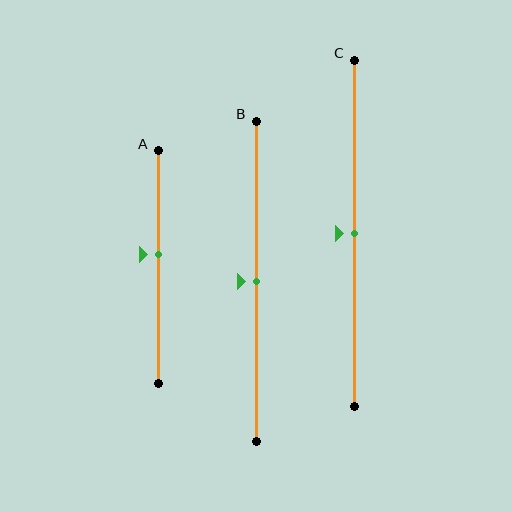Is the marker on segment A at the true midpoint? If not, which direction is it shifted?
No, the marker on segment A is shifted upward by about 5% of the segment length.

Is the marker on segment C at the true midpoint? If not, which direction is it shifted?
Yes, the marker on segment C is at the true midpoint.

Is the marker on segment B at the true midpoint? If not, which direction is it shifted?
Yes, the marker on segment B is at the true midpoint.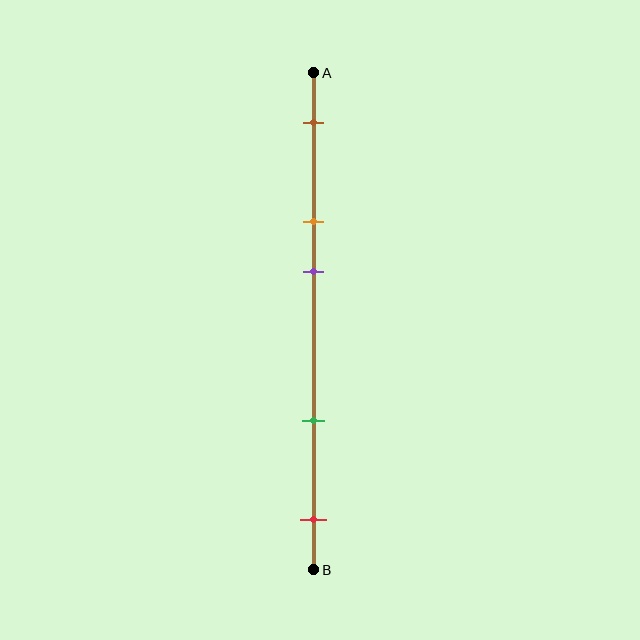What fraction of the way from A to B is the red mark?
The red mark is approximately 90% (0.9) of the way from A to B.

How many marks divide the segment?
There are 5 marks dividing the segment.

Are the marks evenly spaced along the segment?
No, the marks are not evenly spaced.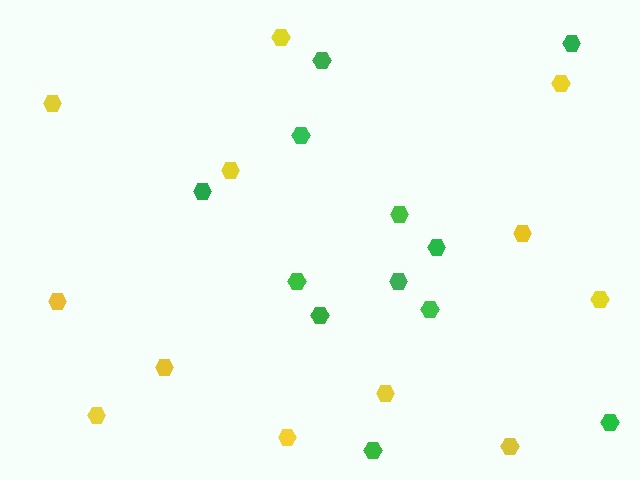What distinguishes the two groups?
There are 2 groups: one group of yellow hexagons (12) and one group of green hexagons (12).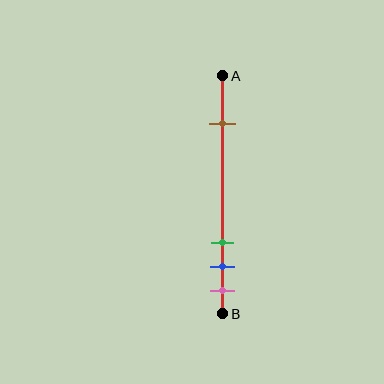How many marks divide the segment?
There are 4 marks dividing the segment.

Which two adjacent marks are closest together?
The blue and pink marks are the closest adjacent pair.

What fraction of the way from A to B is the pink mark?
The pink mark is approximately 90% (0.9) of the way from A to B.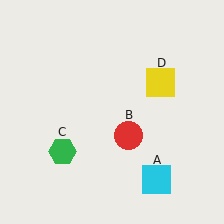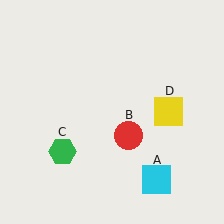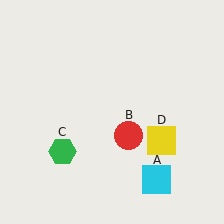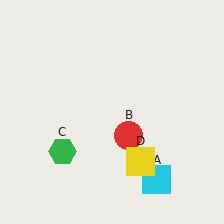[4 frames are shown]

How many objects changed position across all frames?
1 object changed position: yellow square (object D).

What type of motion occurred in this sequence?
The yellow square (object D) rotated clockwise around the center of the scene.